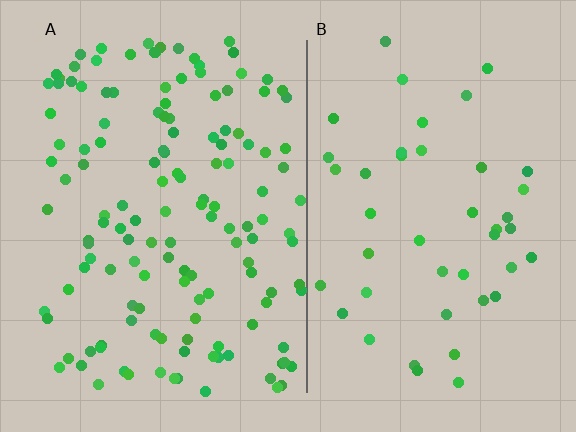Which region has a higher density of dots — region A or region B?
A (the left).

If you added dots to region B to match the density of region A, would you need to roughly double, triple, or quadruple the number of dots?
Approximately triple.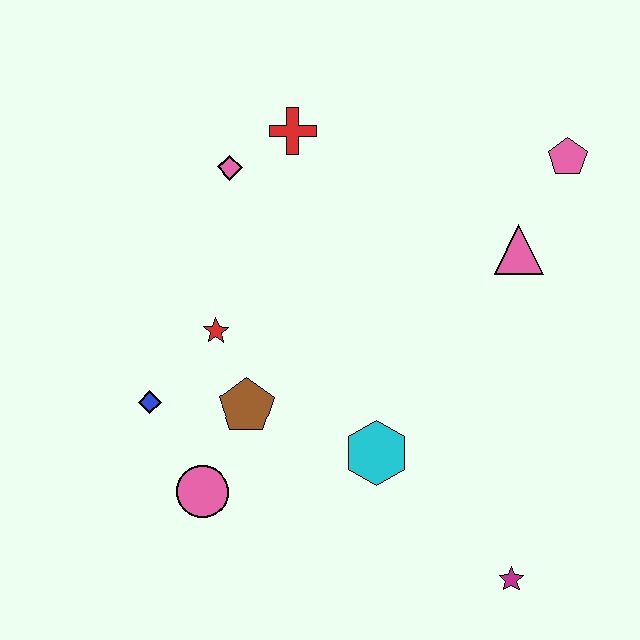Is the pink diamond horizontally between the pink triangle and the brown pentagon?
No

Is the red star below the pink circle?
No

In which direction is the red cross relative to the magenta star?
The red cross is above the magenta star.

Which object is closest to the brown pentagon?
The red star is closest to the brown pentagon.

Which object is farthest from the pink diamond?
The magenta star is farthest from the pink diamond.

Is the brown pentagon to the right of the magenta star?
No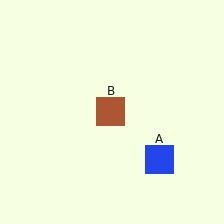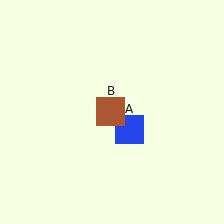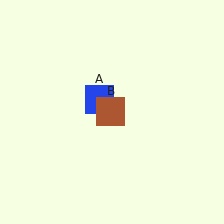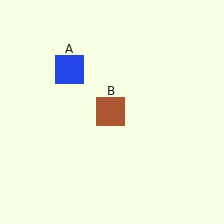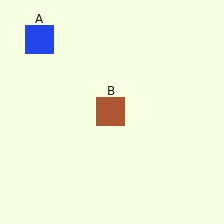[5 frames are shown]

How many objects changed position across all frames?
1 object changed position: blue square (object A).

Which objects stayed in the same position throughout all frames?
Brown square (object B) remained stationary.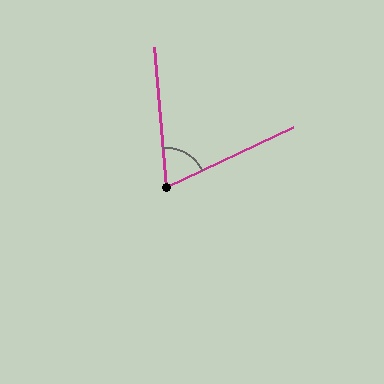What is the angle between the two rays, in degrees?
Approximately 70 degrees.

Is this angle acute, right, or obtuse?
It is acute.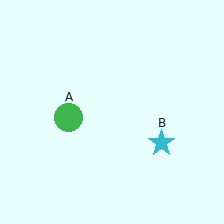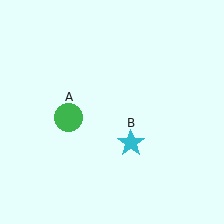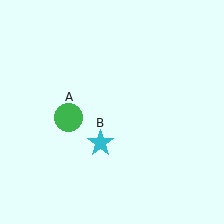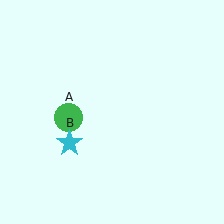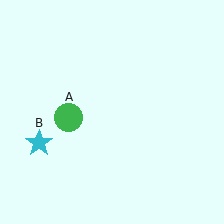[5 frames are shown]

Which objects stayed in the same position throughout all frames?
Green circle (object A) remained stationary.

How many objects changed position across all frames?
1 object changed position: cyan star (object B).